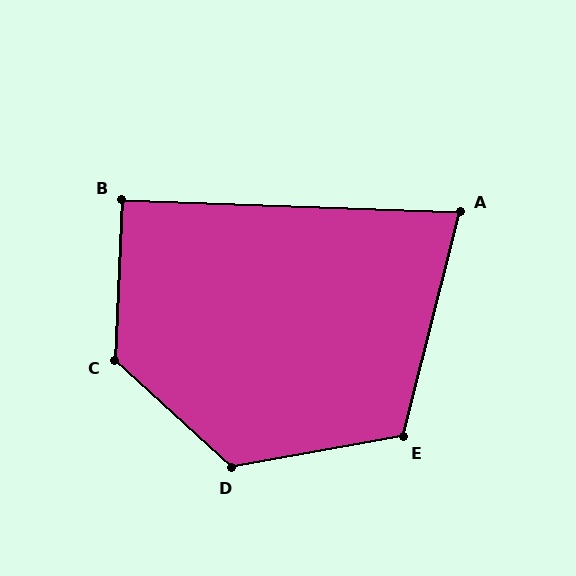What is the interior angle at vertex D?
Approximately 127 degrees (obtuse).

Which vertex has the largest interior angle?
C, at approximately 130 degrees.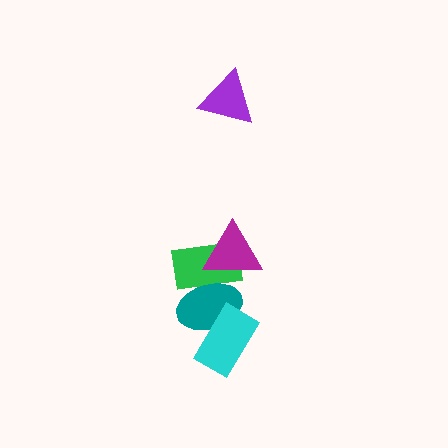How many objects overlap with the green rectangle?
2 objects overlap with the green rectangle.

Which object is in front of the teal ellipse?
The cyan rectangle is in front of the teal ellipse.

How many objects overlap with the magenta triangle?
2 objects overlap with the magenta triangle.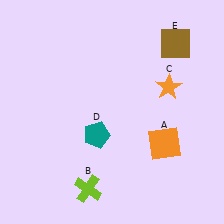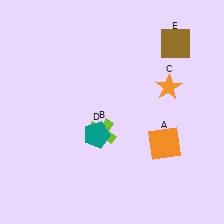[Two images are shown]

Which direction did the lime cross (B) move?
The lime cross (B) moved up.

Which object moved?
The lime cross (B) moved up.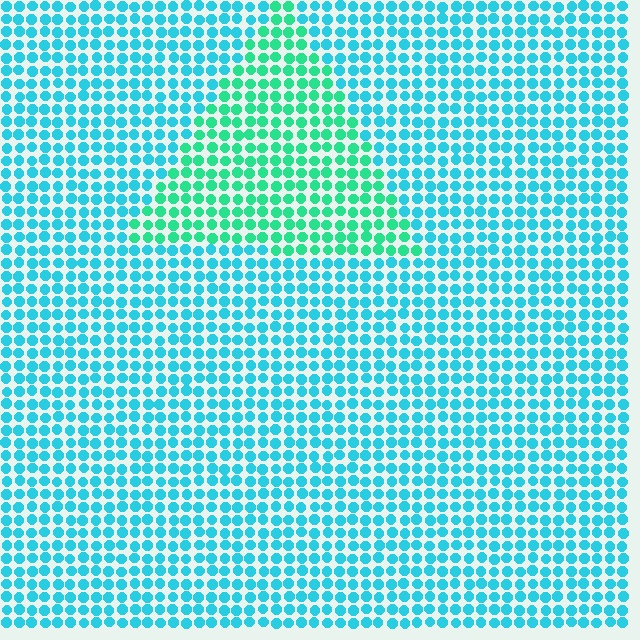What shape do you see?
I see a triangle.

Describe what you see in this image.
The image is filled with small cyan elements in a uniform arrangement. A triangle-shaped region is visible where the elements are tinted to a slightly different hue, forming a subtle color boundary.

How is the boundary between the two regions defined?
The boundary is defined purely by a slight shift in hue (about 34 degrees). Spacing, size, and orientation are identical on both sides.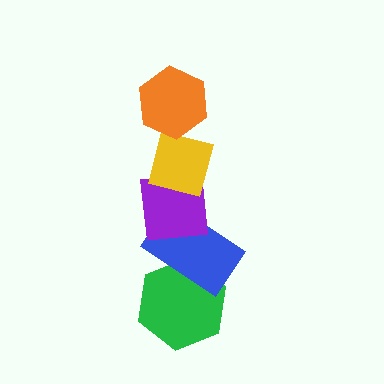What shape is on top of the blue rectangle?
The purple square is on top of the blue rectangle.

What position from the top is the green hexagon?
The green hexagon is 5th from the top.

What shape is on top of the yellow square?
The orange hexagon is on top of the yellow square.